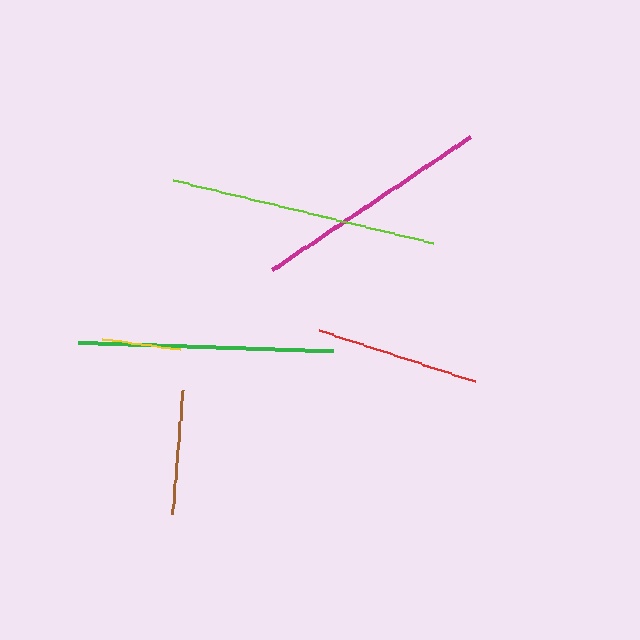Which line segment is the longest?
The lime line is the longest at approximately 267 pixels.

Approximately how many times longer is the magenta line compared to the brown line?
The magenta line is approximately 1.9 times the length of the brown line.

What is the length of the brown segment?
The brown segment is approximately 124 pixels long.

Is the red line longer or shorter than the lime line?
The lime line is longer than the red line.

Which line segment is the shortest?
The yellow line is the shortest at approximately 79 pixels.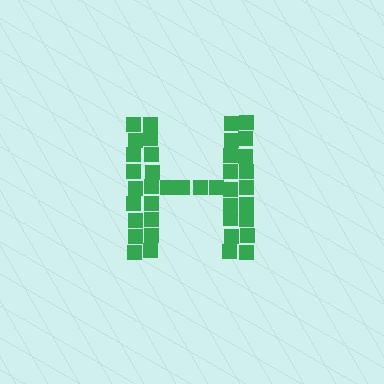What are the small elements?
The small elements are squares.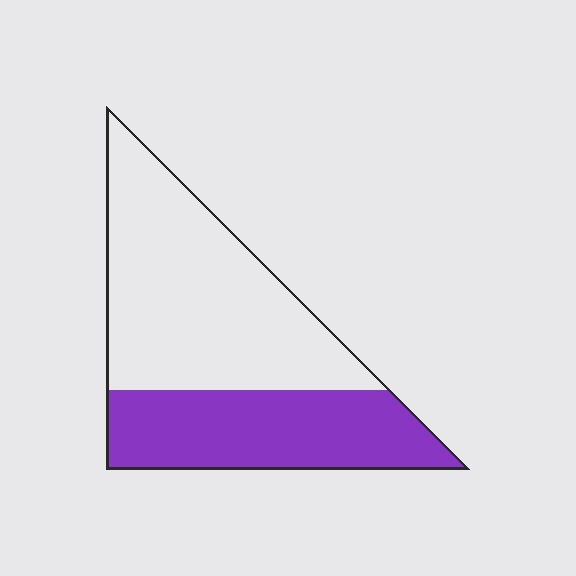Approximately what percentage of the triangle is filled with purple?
Approximately 40%.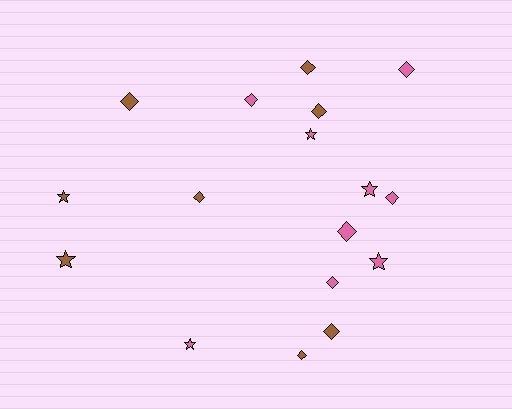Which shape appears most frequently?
Diamond, with 11 objects.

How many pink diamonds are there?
There are 5 pink diamonds.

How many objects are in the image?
There are 17 objects.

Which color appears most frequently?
Pink, with 9 objects.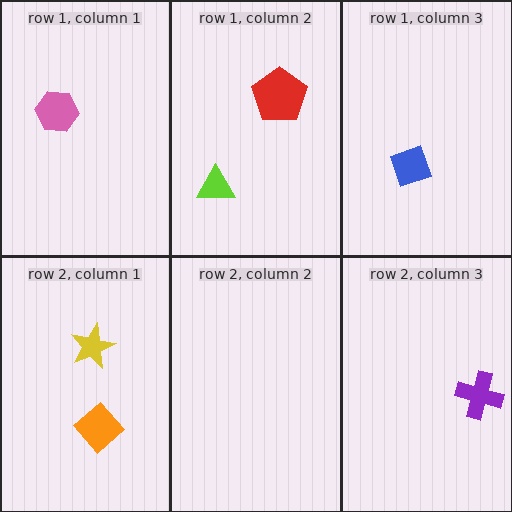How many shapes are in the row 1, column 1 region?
1.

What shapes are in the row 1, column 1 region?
The pink hexagon.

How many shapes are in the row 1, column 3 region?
1.